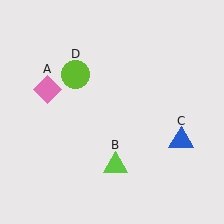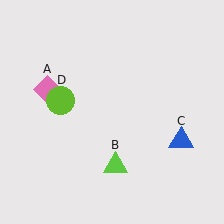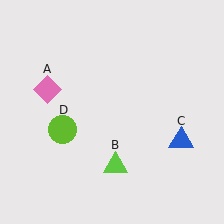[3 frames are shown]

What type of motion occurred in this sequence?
The lime circle (object D) rotated counterclockwise around the center of the scene.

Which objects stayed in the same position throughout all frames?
Pink diamond (object A) and lime triangle (object B) and blue triangle (object C) remained stationary.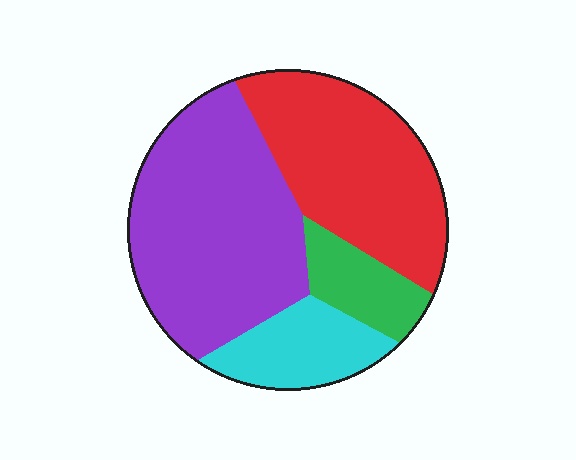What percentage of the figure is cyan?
Cyan takes up less than a quarter of the figure.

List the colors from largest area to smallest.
From largest to smallest: purple, red, cyan, green.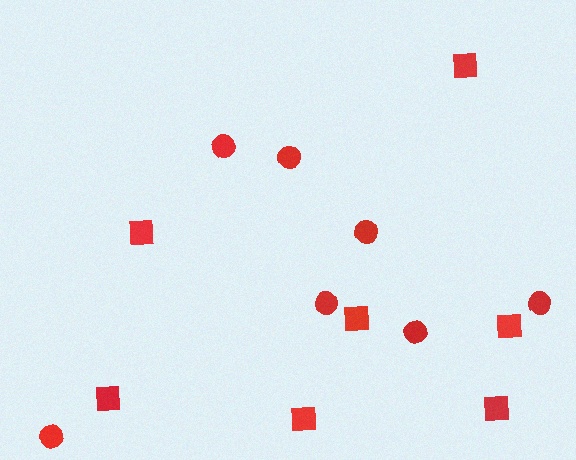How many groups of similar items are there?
There are 2 groups: one group of circles (7) and one group of squares (7).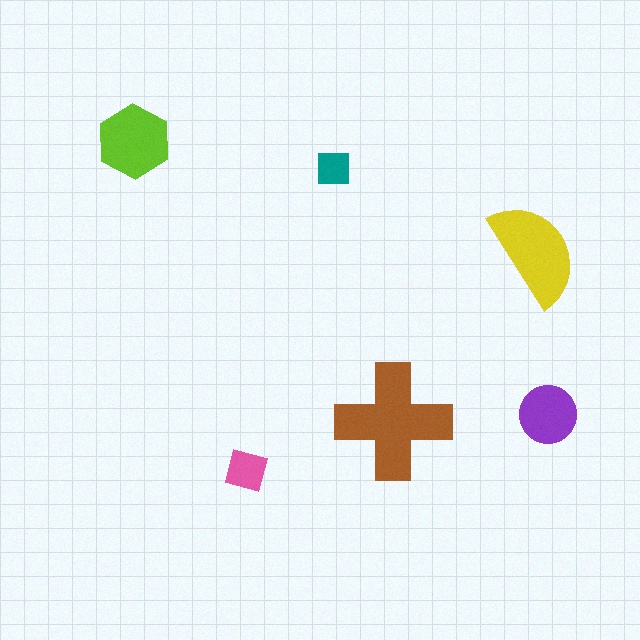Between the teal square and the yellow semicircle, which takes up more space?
The yellow semicircle.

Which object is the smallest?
The teal square.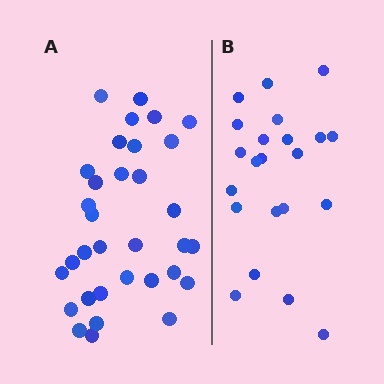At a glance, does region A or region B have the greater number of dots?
Region A (the left region) has more dots.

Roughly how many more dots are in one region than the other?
Region A has roughly 12 or so more dots than region B.